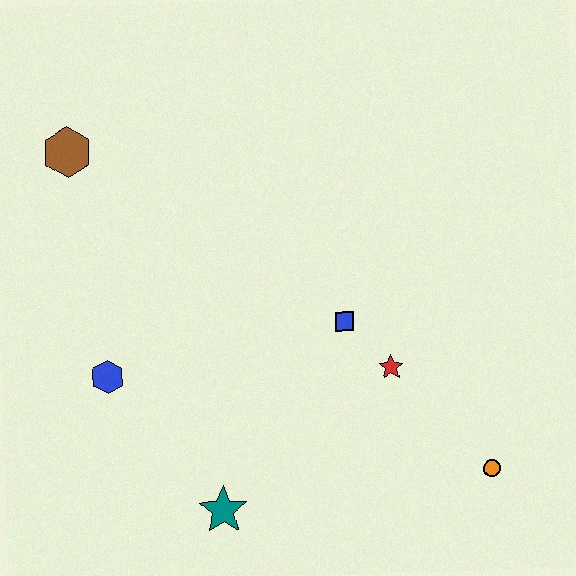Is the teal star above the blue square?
No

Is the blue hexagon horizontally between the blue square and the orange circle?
No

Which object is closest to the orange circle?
The red star is closest to the orange circle.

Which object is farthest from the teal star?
The brown hexagon is farthest from the teal star.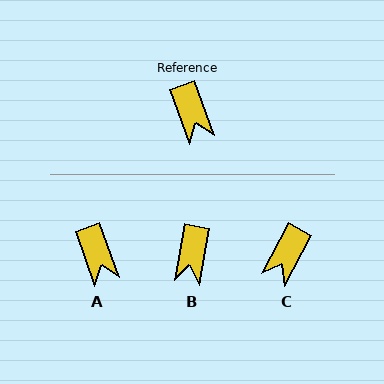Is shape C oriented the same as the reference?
No, it is off by about 48 degrees.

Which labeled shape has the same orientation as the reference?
A.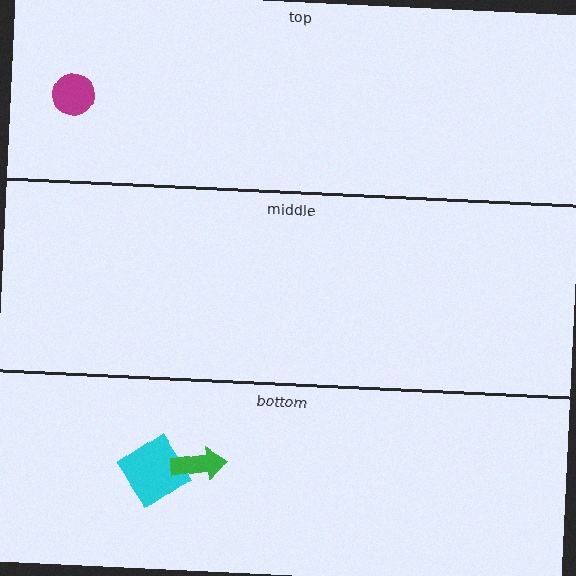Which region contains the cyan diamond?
The bottom region.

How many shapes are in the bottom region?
2.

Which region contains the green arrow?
The bottom region.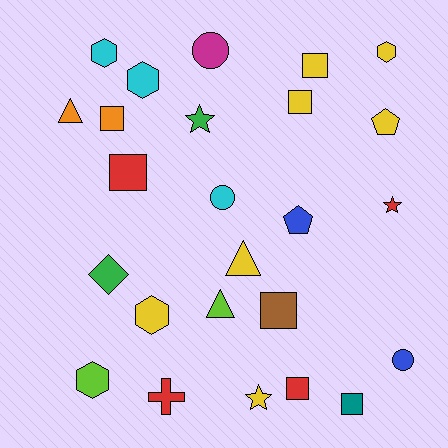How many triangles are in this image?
There are 3 triangles.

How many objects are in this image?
There are 25 objects.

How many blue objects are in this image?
There are 2 blue objects.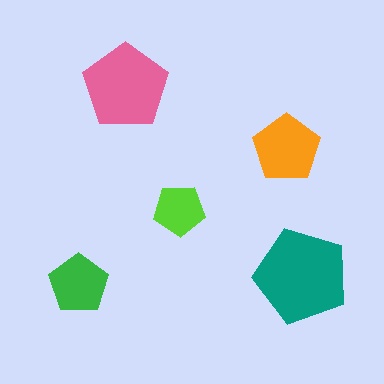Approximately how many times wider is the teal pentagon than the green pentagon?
About 1.5 times wider.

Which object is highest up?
The pink pentagon is topmost.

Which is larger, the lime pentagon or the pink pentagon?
The pink one.